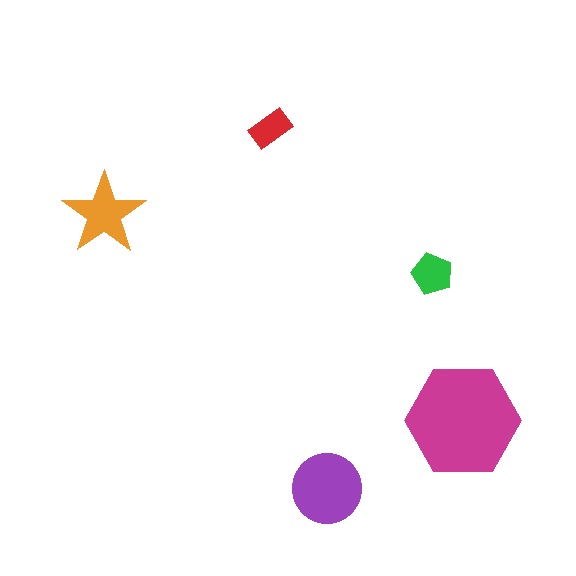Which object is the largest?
The magenta hexagon.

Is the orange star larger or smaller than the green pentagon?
Larger.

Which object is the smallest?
The red rectangle.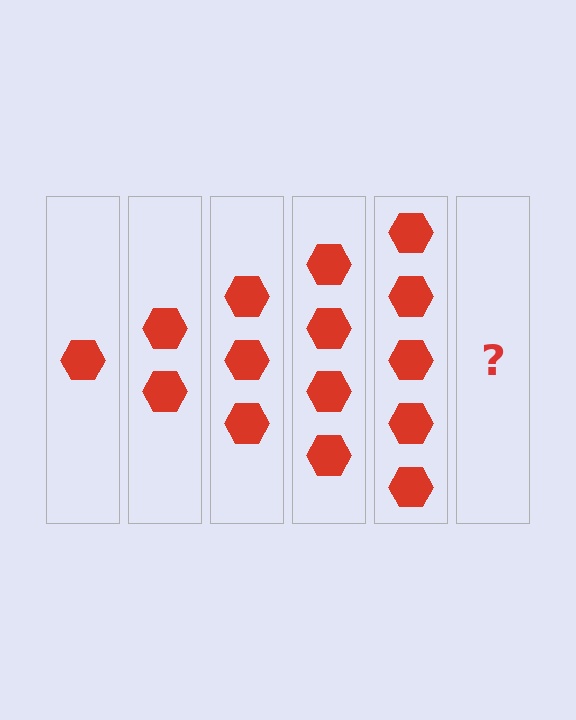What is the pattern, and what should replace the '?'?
The pattern is that each step adds one more hexagon. The '?' should be 6 hexagons.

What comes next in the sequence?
The next element should be 6 hexagons.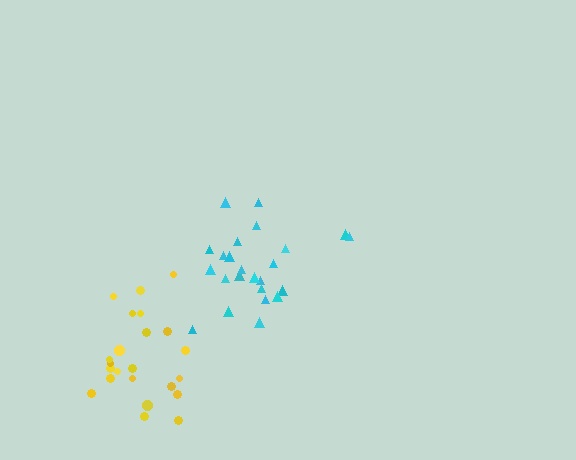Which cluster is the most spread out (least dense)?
Cyan.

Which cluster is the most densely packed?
Yellow.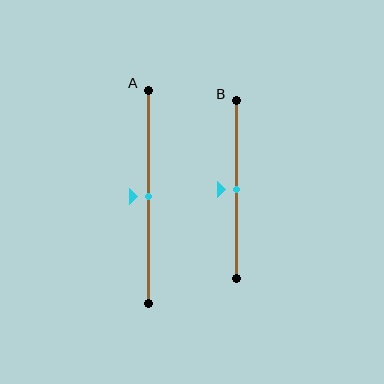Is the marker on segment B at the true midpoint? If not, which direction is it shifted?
Yes, the marker on segment B is at the true midpoint.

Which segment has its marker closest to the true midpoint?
Segment A has its marker closest to the true midpoint.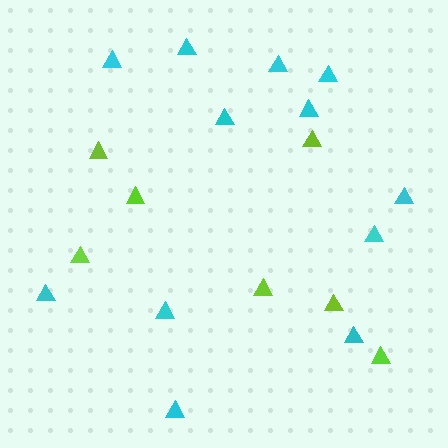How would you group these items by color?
There are 2 groups: one group of cyan triangles (12) and one group of lime triangles (7).